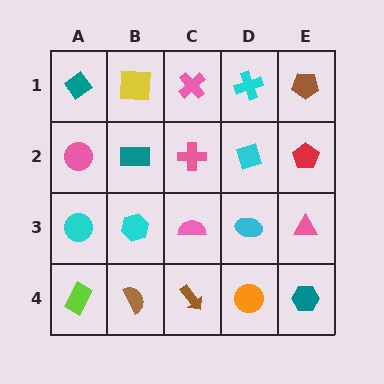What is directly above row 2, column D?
A cyan cross.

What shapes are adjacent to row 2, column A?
A teal diamond (row 1, column A), a cyan circle (row 3, column A), a teal rectangle (row 2, column B).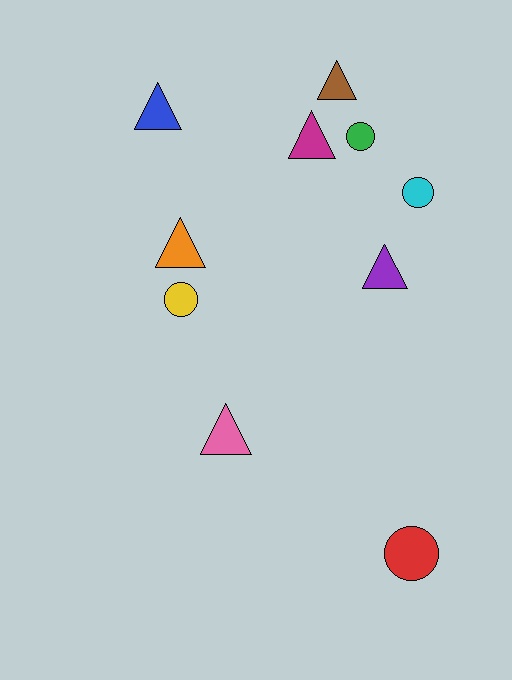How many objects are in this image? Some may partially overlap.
There are 10 objects.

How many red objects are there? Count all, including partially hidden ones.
There is 1 red object.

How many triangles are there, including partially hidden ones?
There are 6 triangles.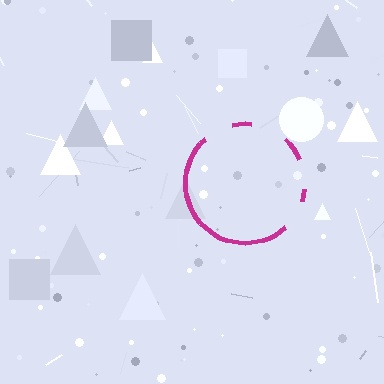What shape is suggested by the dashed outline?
The dashed outline suggests a circle.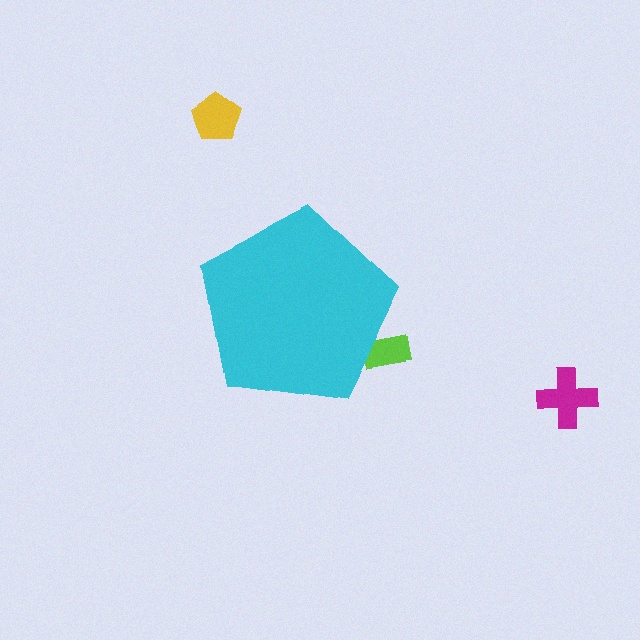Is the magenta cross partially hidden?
No, the magenta cross is fully visible.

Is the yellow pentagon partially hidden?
No, the yellow pentagon is fully visible.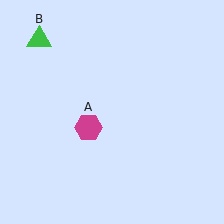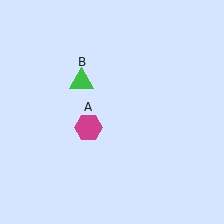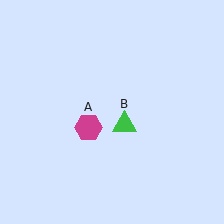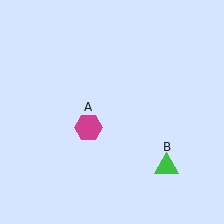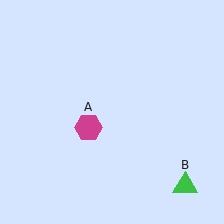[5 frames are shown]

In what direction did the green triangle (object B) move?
The green triangle (object B) moved down and to the right.